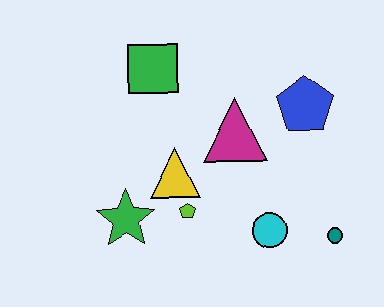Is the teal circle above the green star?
No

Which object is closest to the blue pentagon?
The magenta triangle is closest to the blue pentagon.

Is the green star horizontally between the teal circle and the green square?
No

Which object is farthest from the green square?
The teal circle is farthest from the green square.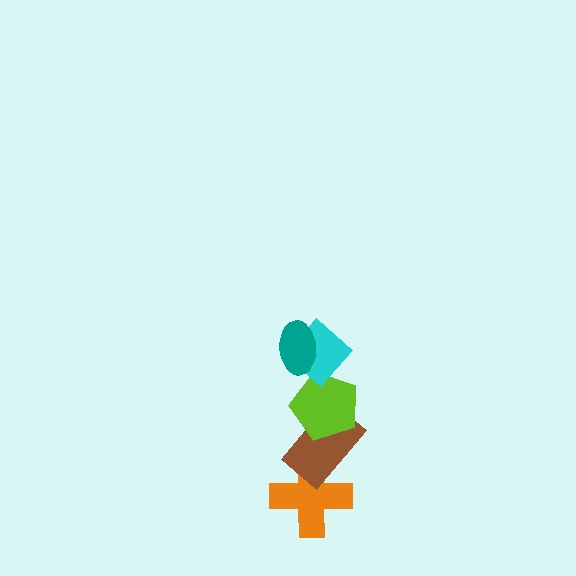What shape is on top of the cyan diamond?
The teal ellipse is on top of the cyan diamond.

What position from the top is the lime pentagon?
The lime pentagon is 3rd from the top.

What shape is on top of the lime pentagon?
The cyan diamond is on top of the lime pentagon.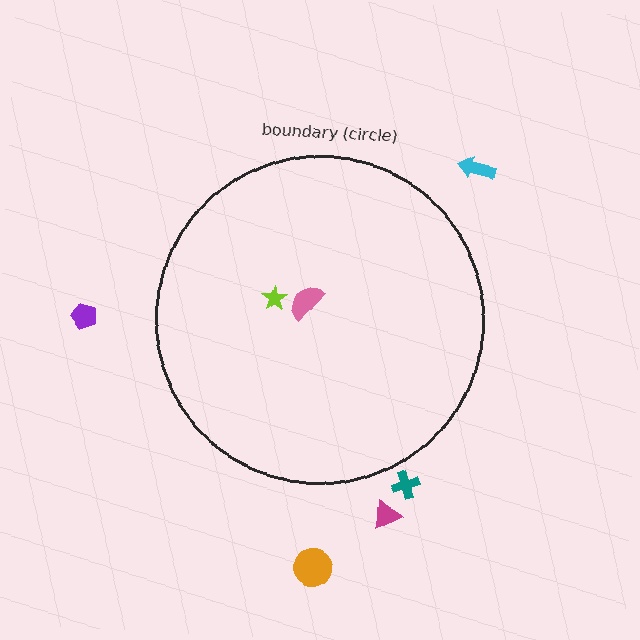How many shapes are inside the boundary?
2 inside, 5 outside.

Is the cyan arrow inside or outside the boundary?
Outside.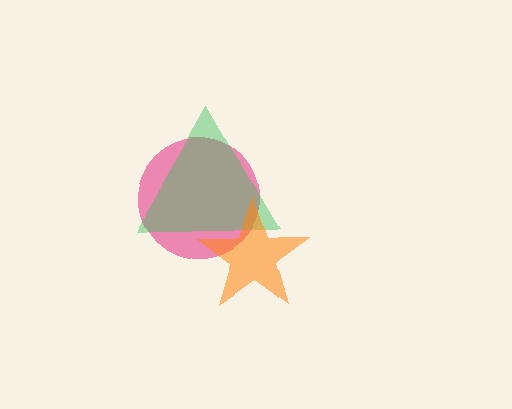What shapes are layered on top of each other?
The layered shapes are: a pink circle, a green triangle, an orange star.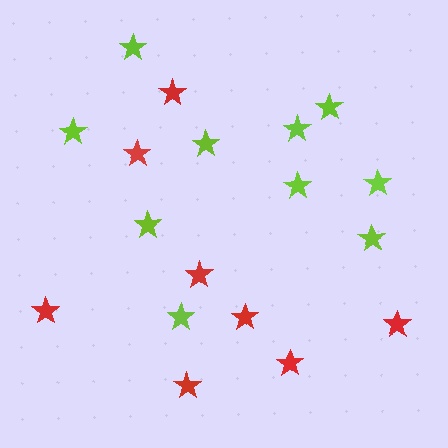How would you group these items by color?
There are 2 groups: one group of lime stars (10) and one group of red stars (8).